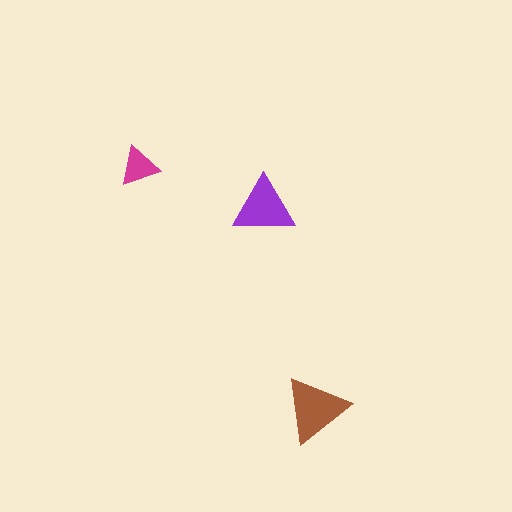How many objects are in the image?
There are 3 objects in the image.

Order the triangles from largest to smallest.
the brown one, the purple one, the magenta one.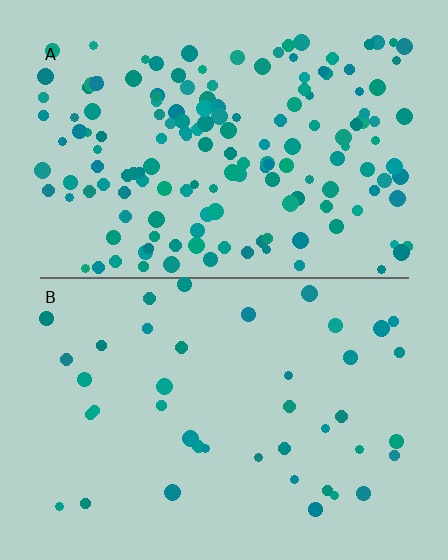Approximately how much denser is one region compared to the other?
Approximately 3.8× — region A over region B.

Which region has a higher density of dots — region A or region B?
A (the top).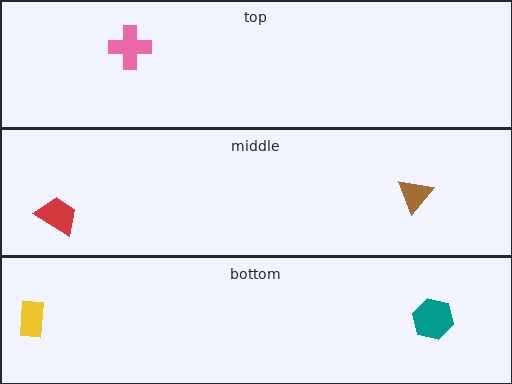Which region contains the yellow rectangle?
The bottom region.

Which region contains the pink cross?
The top region.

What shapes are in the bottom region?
The teal hexagon, the yellow rectangle.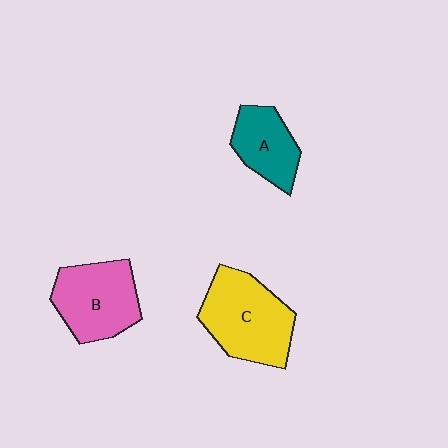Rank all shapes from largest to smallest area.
From largest to smallest: C (yellow), B (pink), A (teal).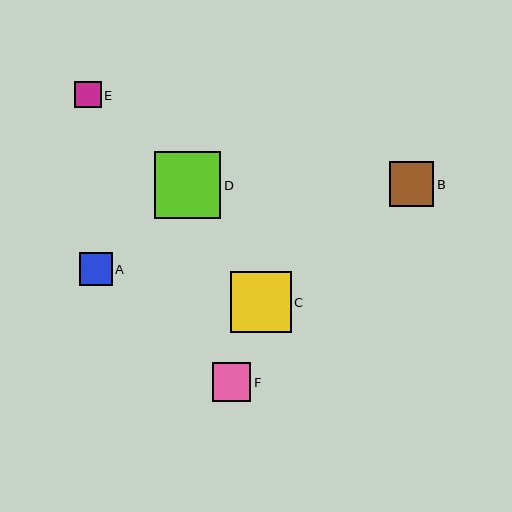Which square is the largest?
Square D is the largest with a size of approximately 66 pixels.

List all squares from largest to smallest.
From largest to smallest: D, C, B, F, A, E.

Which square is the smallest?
Square E is the smallest with a size of approximately 26 pixels.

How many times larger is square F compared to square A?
Square F is approximately 1.2 times the size of square A.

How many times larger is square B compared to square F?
Square B is approximately 1.2 times the size of square F.